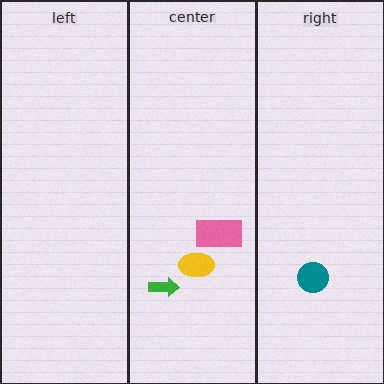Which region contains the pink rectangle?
The center region.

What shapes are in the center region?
The green arrow, the pink rectangle, the yellow ellipse.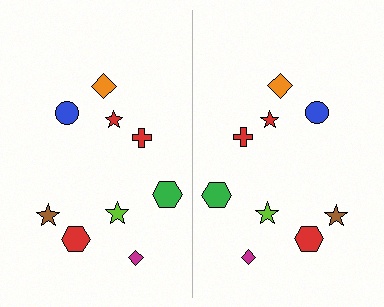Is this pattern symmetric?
Yes, this pattern has bilateral (reflection) symmetry.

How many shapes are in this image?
There are 18 shapes in this image.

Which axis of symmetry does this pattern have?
The pattern has a vertical axis of symmetry running through the center of the image.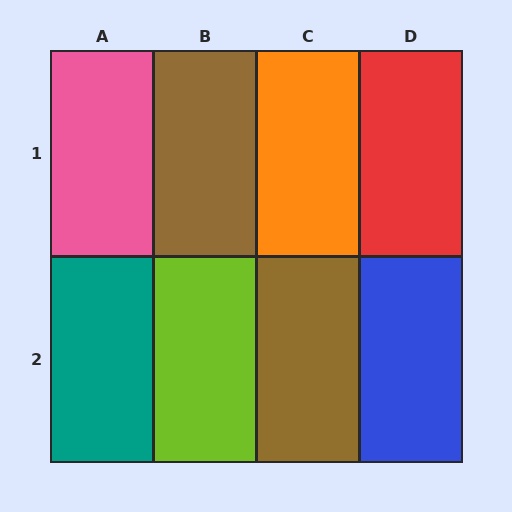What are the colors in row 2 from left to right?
Teal, lime, brown, blue.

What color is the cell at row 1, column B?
Brown.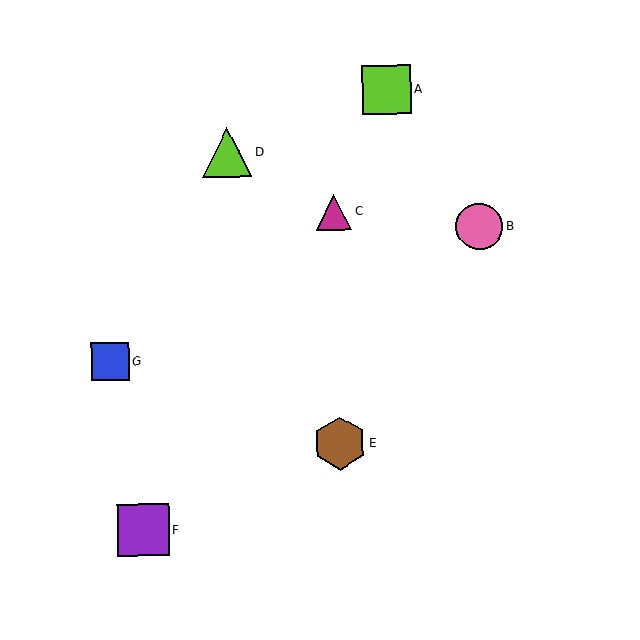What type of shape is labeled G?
Shape G is a blue square.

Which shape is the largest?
The brown hexagon (labeled E) is the largest.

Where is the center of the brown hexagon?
The center of the brown hexagon is at (340, 443).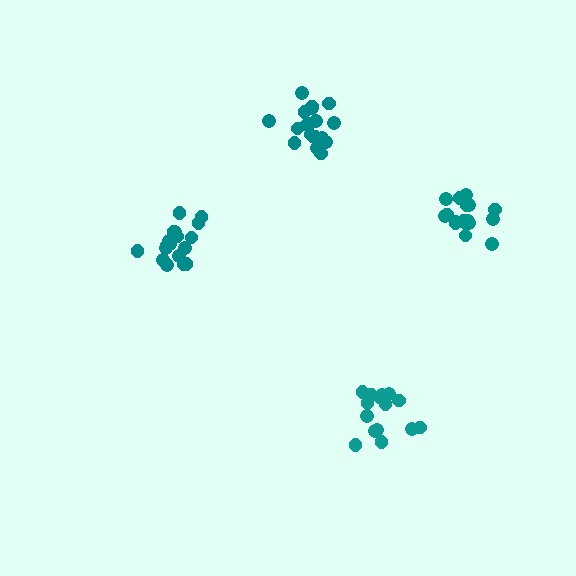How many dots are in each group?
Group 1: 17 dots, Group 2: 19 dots, Group 3: 18 dots, Group 4: 15 dots (69 total).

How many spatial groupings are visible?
There are 4 spatial groupings.